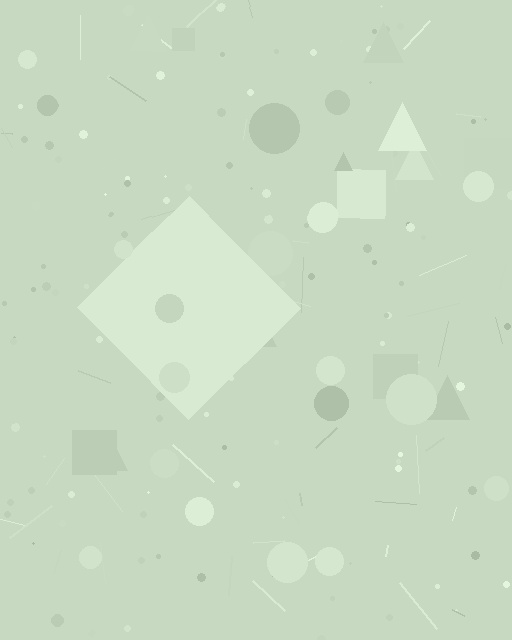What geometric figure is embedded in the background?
A diamond is embedded in the background.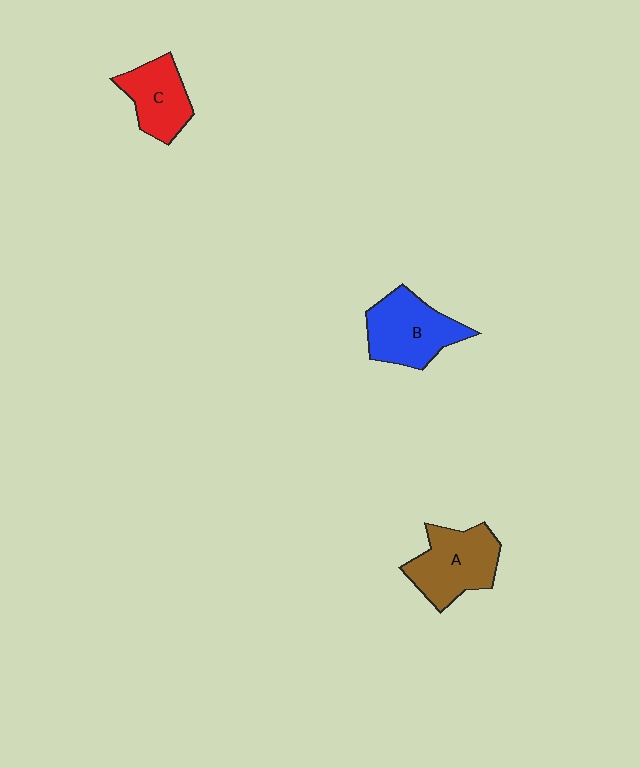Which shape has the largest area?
Shape A (brown).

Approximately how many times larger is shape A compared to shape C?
Approximately 1.3 times.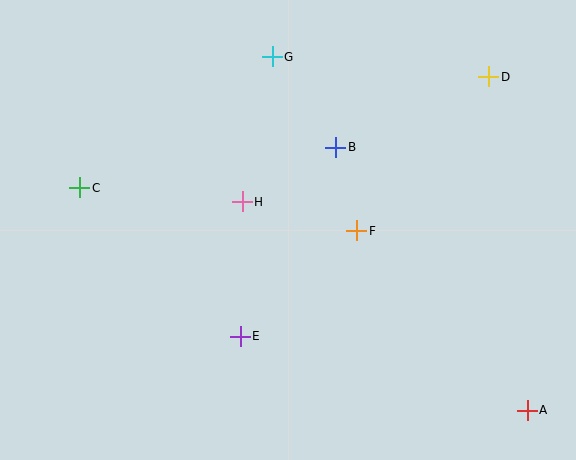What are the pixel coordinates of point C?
Point C is at (80, 188).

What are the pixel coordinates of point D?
Point D is at (489, 77).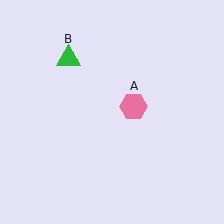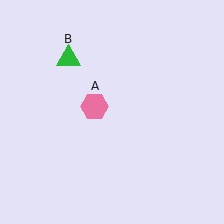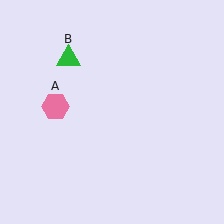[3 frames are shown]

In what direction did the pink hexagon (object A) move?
The pink hexagon (object A) moved left.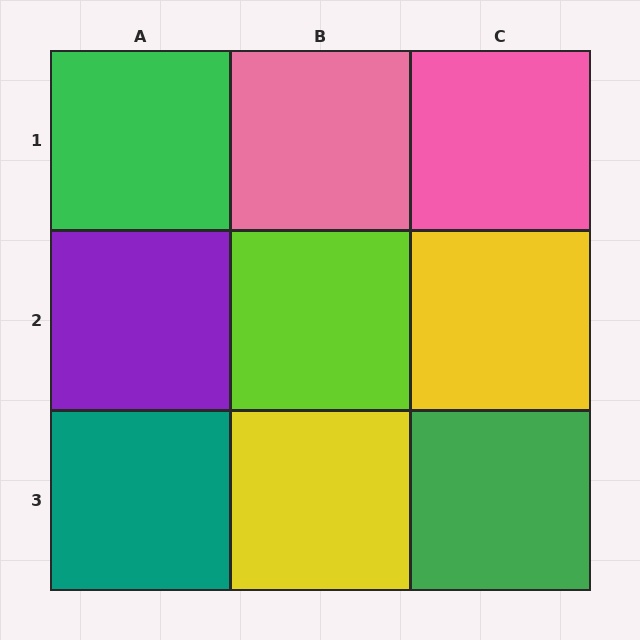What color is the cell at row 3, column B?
Yellow.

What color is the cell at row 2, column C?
Yellow.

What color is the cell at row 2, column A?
Purple.